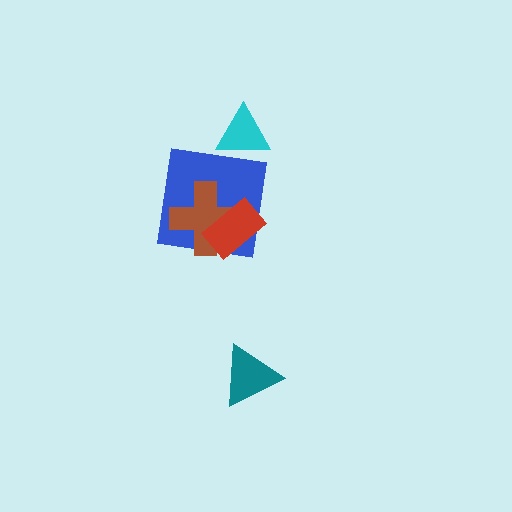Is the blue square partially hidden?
Yes, it is partially covered by another shape.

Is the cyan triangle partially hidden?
No, no other shape covers it.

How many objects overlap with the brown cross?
2 objects overlap with the brown cross.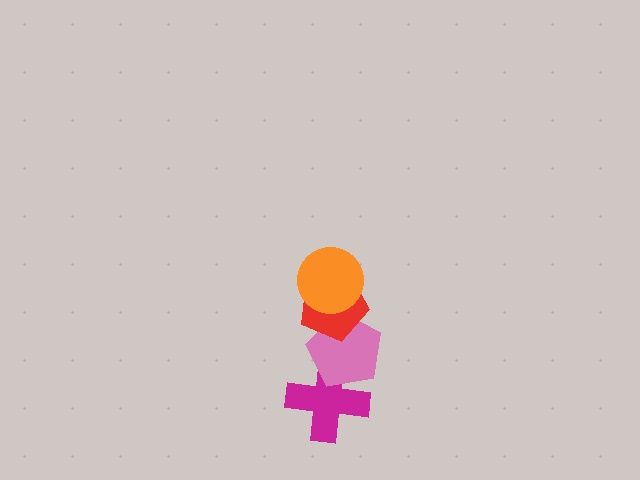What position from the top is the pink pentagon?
The pink pentagon is 3rd from the top.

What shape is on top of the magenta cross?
The pink pentagon is on top of the magenta cross.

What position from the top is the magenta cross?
The magenta cross is 4th from the top.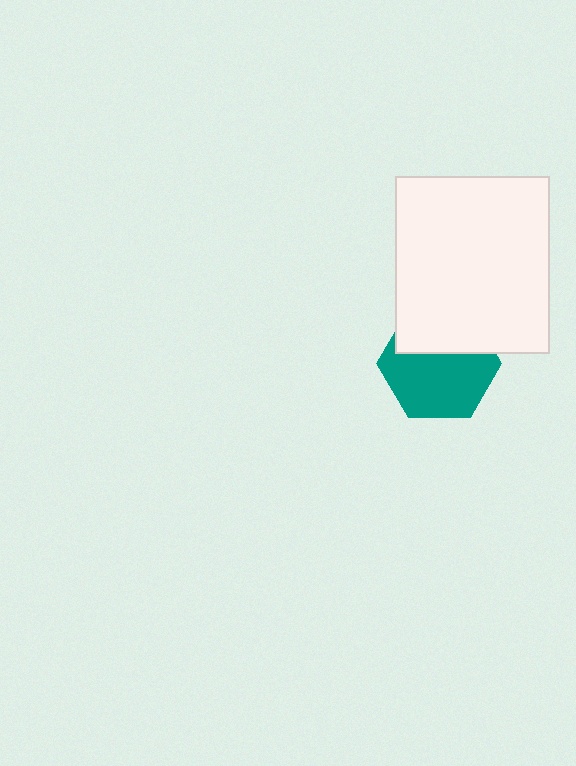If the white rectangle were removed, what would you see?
You would see the complete teal hexagon.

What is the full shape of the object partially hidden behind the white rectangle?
The partially hidden object is a teal hexagon.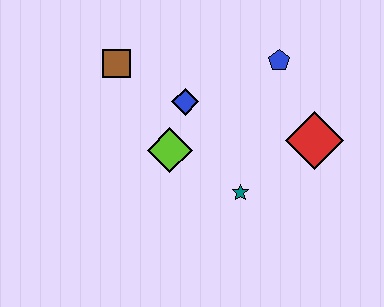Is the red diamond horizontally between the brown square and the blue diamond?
No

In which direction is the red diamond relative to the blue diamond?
The red diamond is to the right of the blue diamond.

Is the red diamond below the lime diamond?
No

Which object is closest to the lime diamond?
The blue diamond is closest to the lime diamond.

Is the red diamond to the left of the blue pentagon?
No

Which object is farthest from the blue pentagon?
The brown square is farthest from the blue pentagon.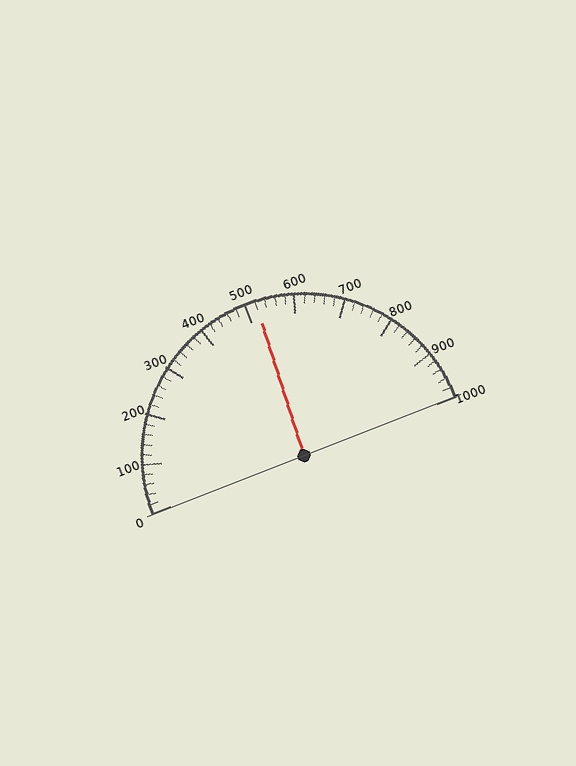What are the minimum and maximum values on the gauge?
The gauge ranges from 0 to 1000.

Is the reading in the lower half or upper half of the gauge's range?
The reading is in the upper half of the range (0 to 1000).